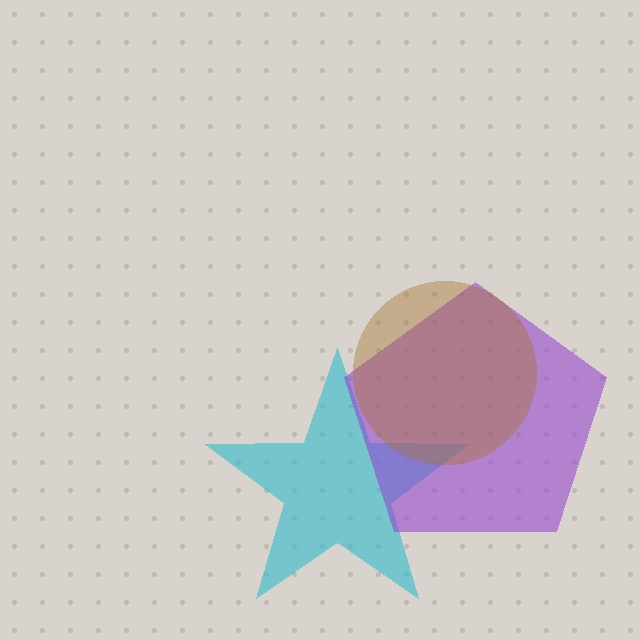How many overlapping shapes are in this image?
There are 3 overlapping shapes in the image.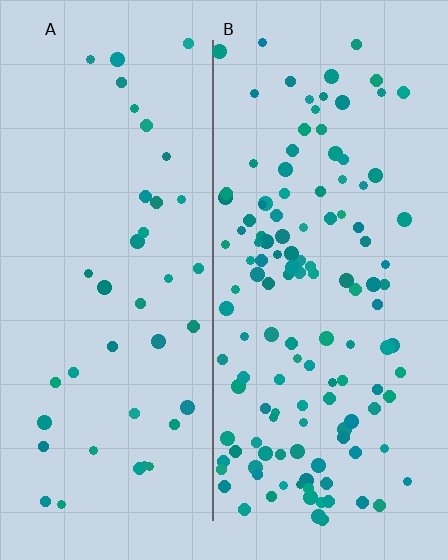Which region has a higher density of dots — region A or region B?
B (the right).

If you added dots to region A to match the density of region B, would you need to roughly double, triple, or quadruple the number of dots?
Approximately triple.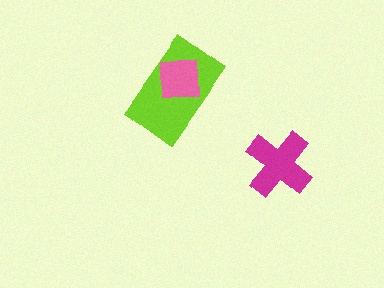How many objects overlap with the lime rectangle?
1 object overlaps with the lime rectangle.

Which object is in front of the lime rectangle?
The pink square is in front of the lime rectangle.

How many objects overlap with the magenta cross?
0 objects overlap with the magenta cross.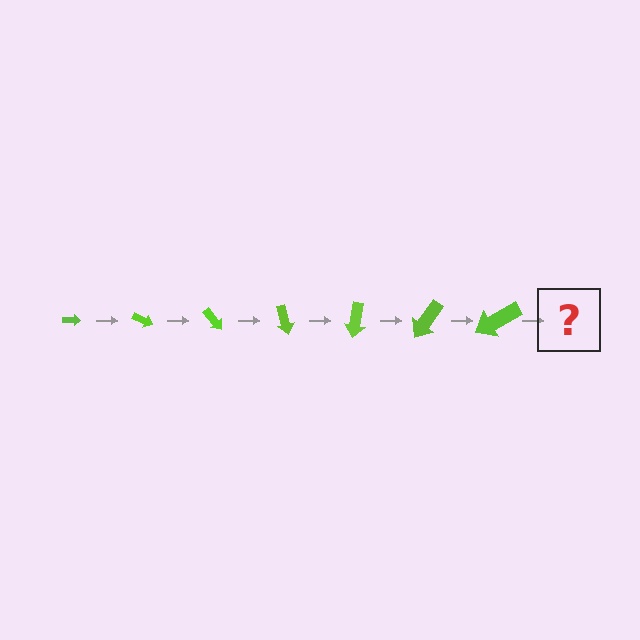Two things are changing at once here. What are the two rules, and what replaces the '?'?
The two rules are that the arrow grows larger each step and it rotates 25 degrees each step. The '?' should be an arrow, larger than the previous one and rotated 175 degrees from the start.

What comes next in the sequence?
The next element should be an arrow, larger than the previous one and rotated 175 degrees from the start.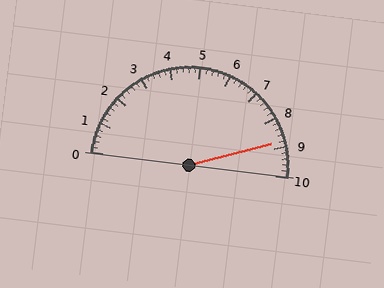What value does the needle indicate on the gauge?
The needle indicates approximately 8.8.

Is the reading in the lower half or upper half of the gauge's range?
The reading is in the upper half of the range (0 to 10).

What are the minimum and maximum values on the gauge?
The gauge ranges from 0 to 10.